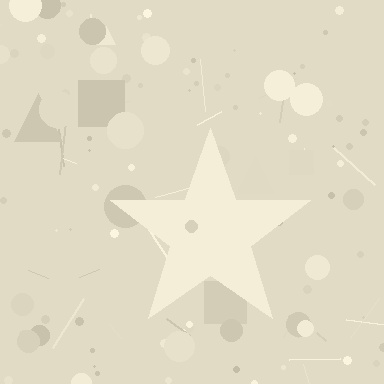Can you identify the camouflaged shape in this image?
The camouflaged shape is a star.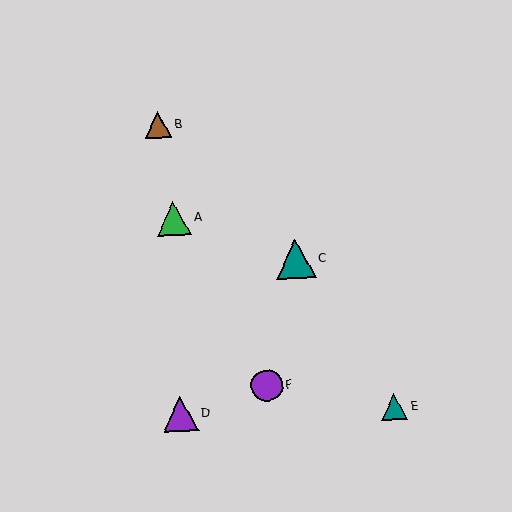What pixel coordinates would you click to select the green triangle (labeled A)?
Click at (174, 218) to select the green triangle A.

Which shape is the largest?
The teal triangle (labeled C) is the largest.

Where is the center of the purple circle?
The center of the purple circle is at (267, 386).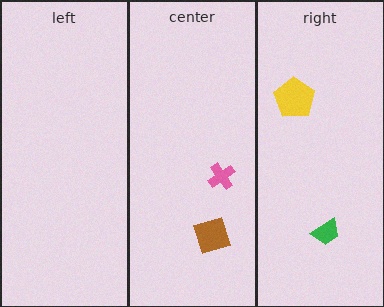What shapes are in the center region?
The brown square, the pink cross.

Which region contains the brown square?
The center region.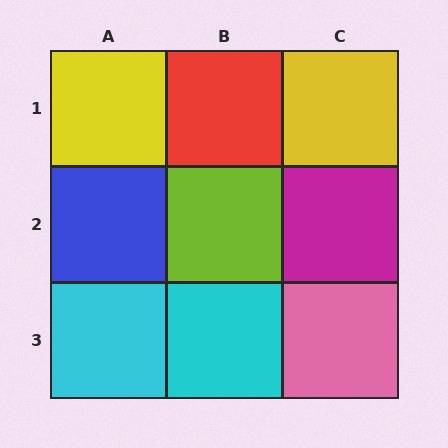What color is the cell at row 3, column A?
Cyan.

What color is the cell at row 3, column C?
Pink.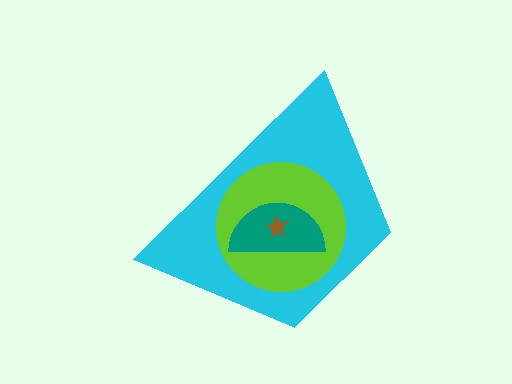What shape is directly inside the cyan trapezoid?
The lime circle.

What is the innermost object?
The brown star.